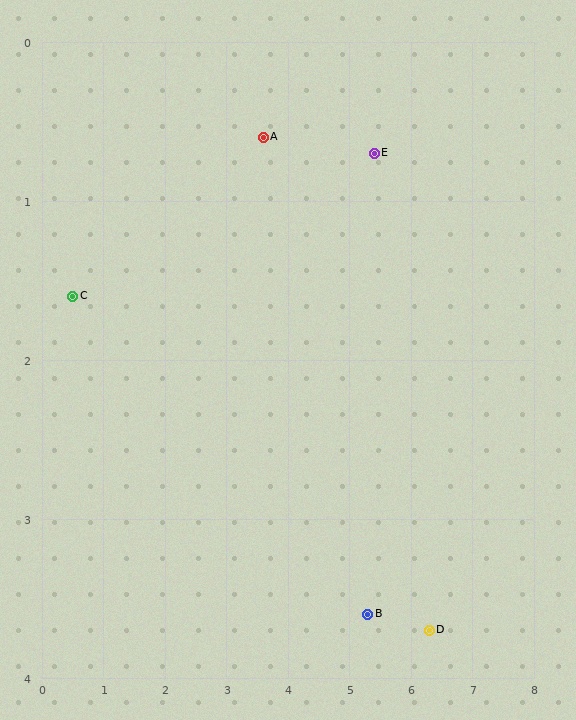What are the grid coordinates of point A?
Point A is at approximately (3.6, 0.6).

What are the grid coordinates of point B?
Point B is at approximately (5.3, 3.6).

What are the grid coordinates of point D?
Point D is at approximately (6.3, 3.7).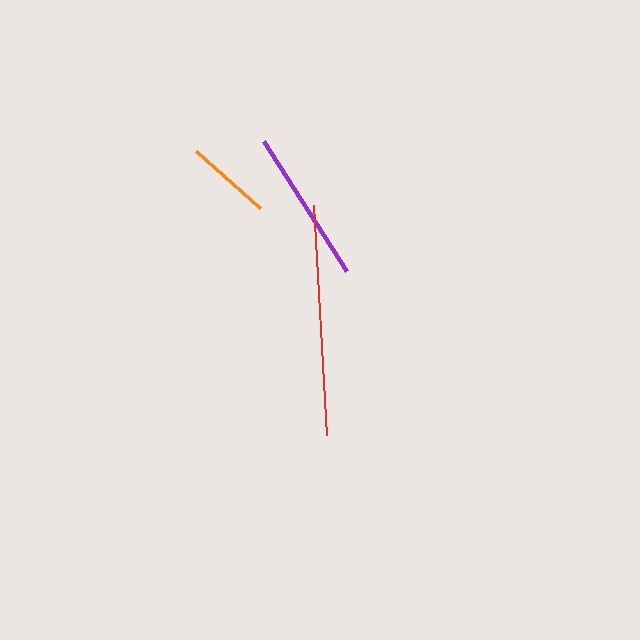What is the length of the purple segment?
The purple segment is approximately 154 pixels long.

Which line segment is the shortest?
The orange line is the shortest at approximately 86 pixels.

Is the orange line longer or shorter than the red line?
The red line is longer than the orange line.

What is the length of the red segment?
The red segment is approximately 231 pixels long.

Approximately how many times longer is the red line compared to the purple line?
The red line is approximately 1.5 times the length of the purple line.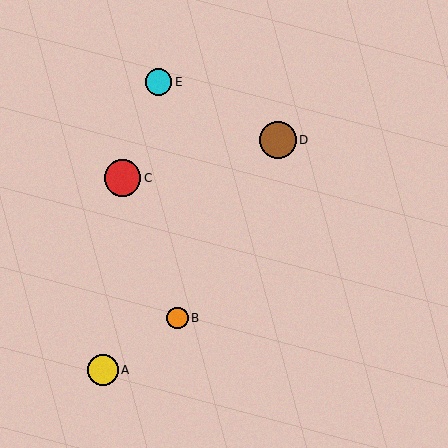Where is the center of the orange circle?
The center of the orange circle is at (178, 318).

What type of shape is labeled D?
Shape D is a brown circle.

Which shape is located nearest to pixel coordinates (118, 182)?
The red circle (labeled C) at (122, 178) is nearest to that location.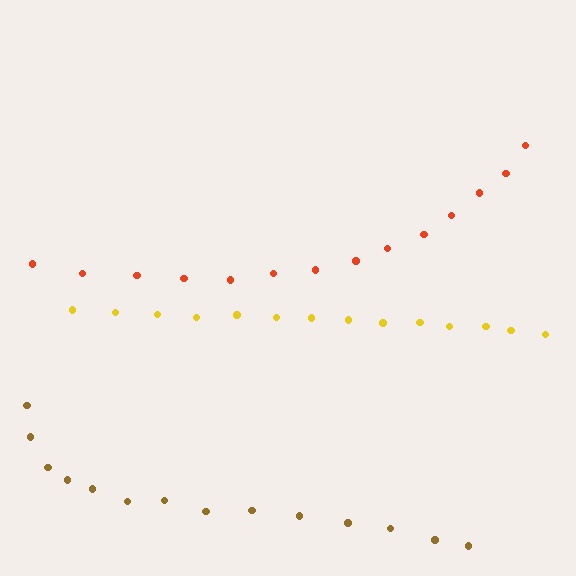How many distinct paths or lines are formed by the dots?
There are 3 distinct paths.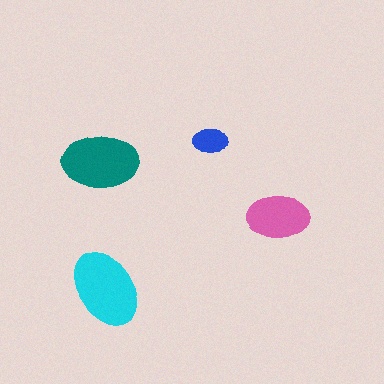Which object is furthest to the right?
The pink ellipse is rightmost.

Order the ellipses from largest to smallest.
the cyan one, the teal one, the pink one, the blue one.